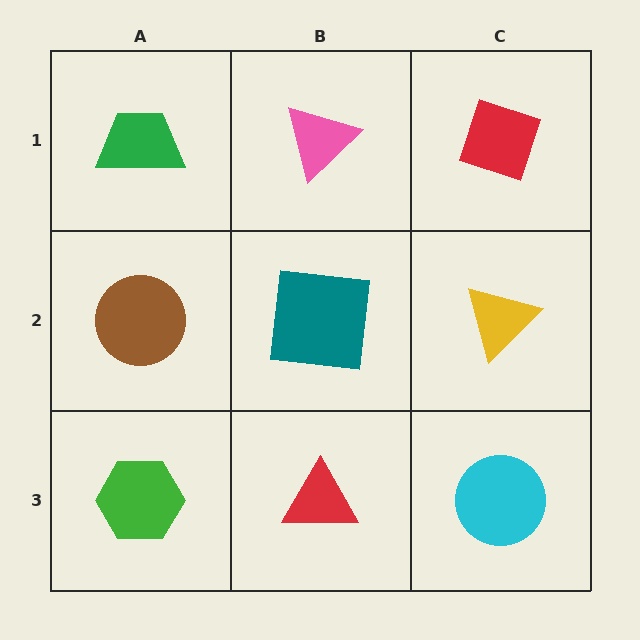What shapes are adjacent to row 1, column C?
A yellow triangle (row 2, column C), a pink triangle (row 1, column B).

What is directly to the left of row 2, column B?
A brown circle.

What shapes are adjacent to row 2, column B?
A pink triangle (row 1, column B), a red triangle (row 3, column B), a brown circle (row 2, column A), a yellow triangle (row 2, column C).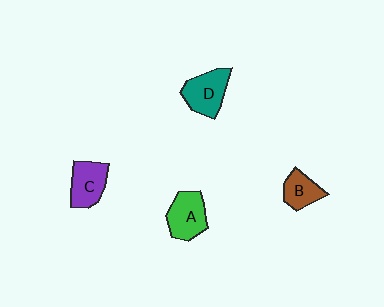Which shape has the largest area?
Shape D (teal).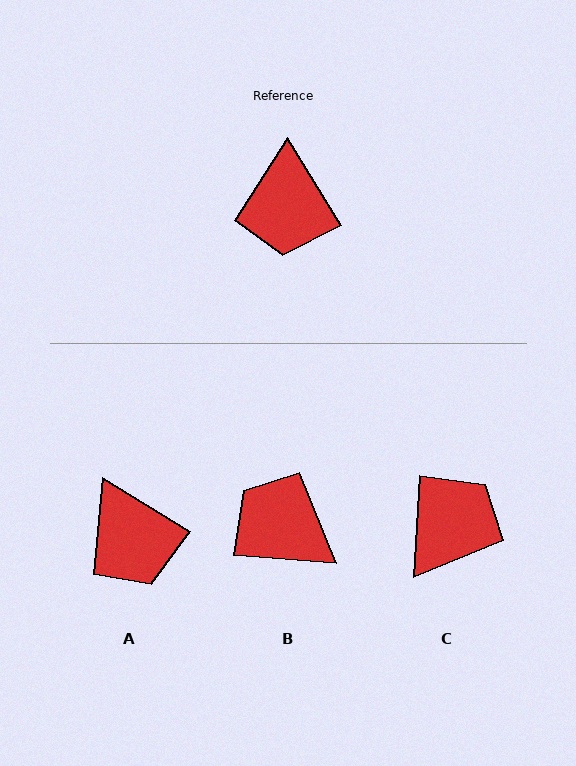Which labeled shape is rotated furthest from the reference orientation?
C, about 145 degrees away.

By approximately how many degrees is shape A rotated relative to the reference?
Approximately 27 degrees counter-clockwise.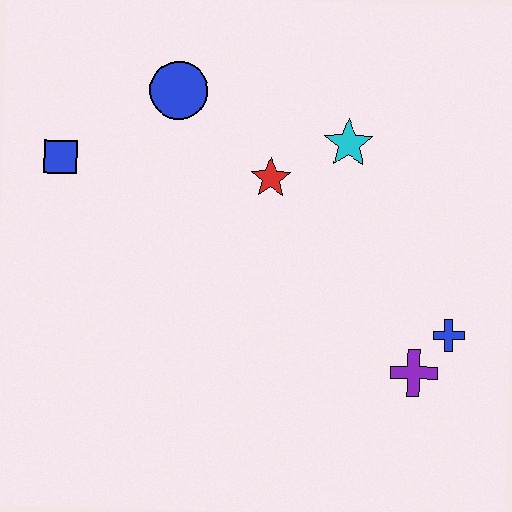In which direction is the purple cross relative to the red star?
The purple cross is below the red star.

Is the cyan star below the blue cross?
No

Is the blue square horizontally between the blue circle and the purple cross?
No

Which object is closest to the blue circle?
The red star is closest to the blue circle.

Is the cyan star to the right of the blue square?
Yes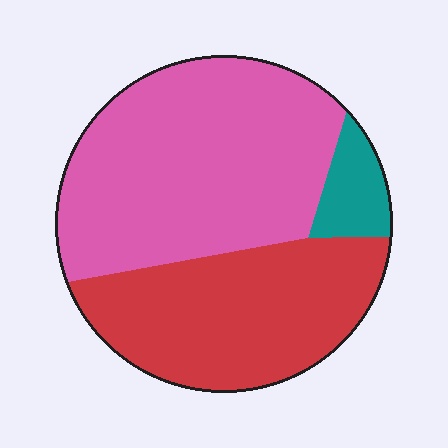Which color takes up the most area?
Pink, at roughly 55%.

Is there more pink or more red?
Pink.